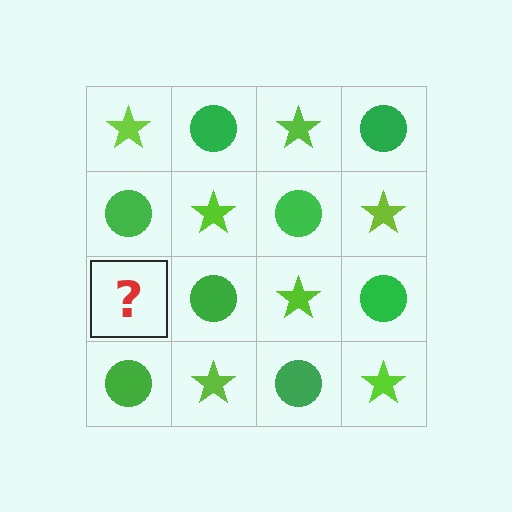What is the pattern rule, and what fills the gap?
The rule is that it alternates lime star and green circle in a checkerboard pattern. The gap should be filled with a lime star.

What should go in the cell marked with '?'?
The missing cell should contain a lime star.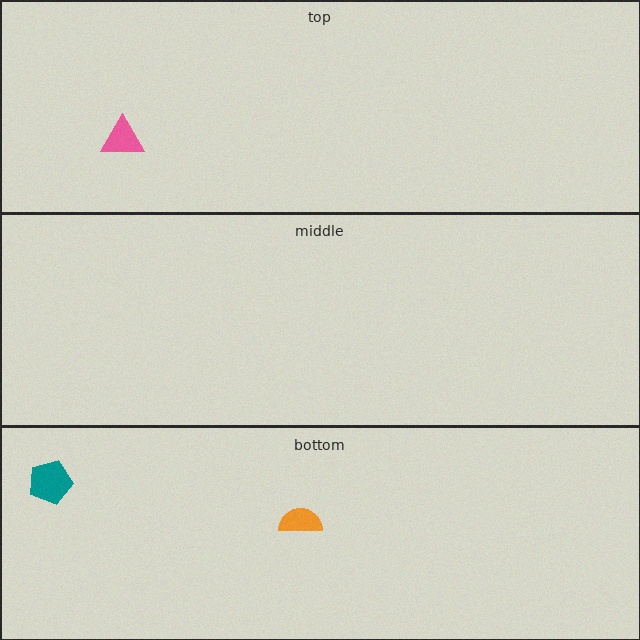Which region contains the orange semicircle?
The bottom region.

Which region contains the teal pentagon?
The bottom region.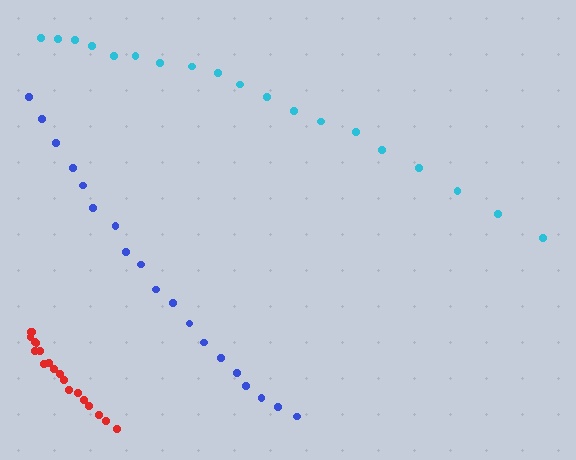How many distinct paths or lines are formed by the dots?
There are 3 distinct paths.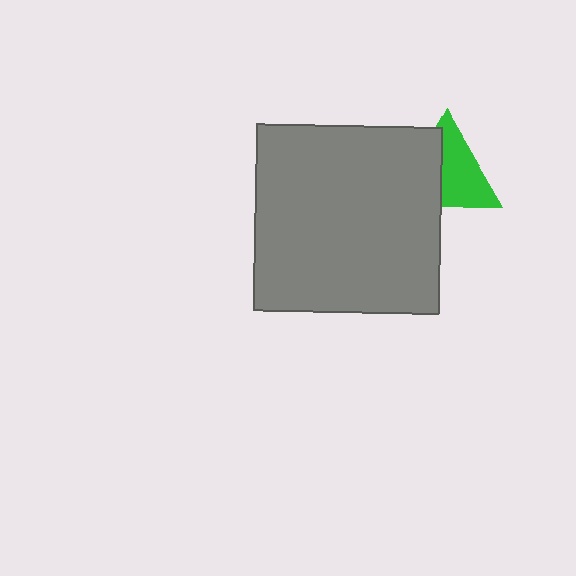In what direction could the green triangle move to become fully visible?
The green triangle could move right. That would shift it out from behind the gray square entirely.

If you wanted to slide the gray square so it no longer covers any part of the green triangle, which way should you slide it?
Slide it left — that is the most direct way to separate the two shapes.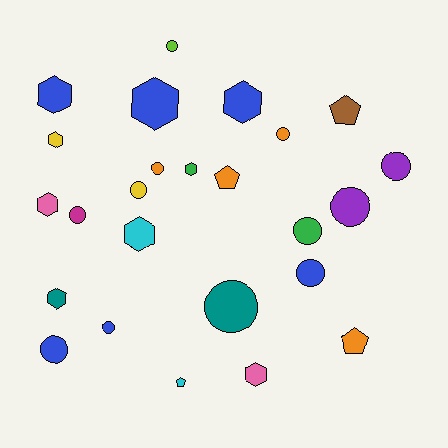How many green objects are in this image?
There are 2 green objects.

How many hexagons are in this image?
There are 9 hexagons.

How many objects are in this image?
There are 25 objects.